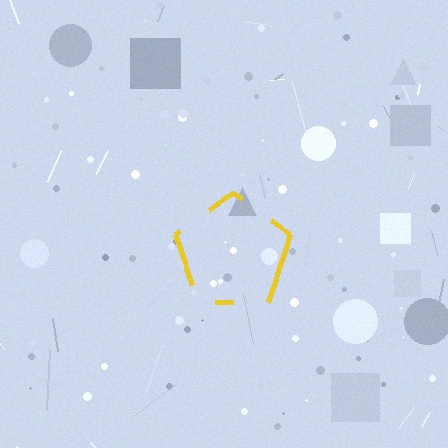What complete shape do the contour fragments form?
The contour fragments form a pentagon.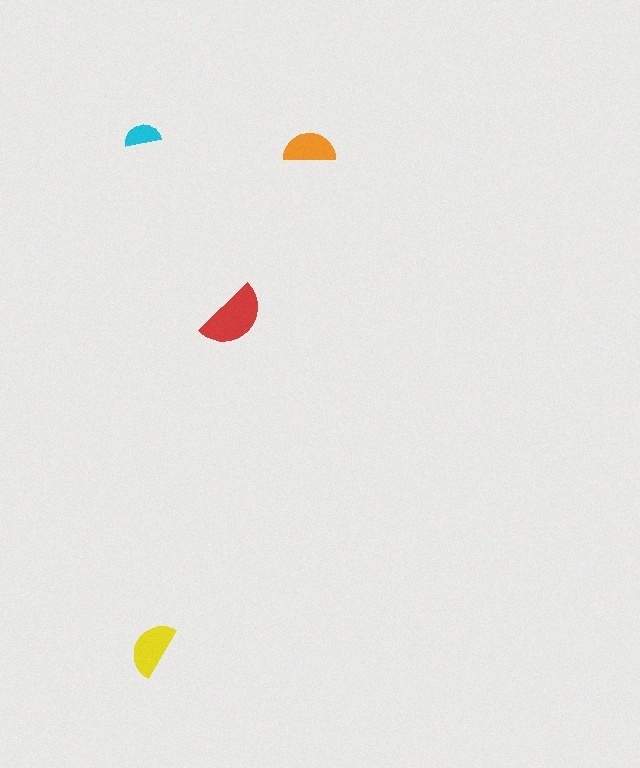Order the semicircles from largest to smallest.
the red one, the yellow one, the orange one, the cyan one.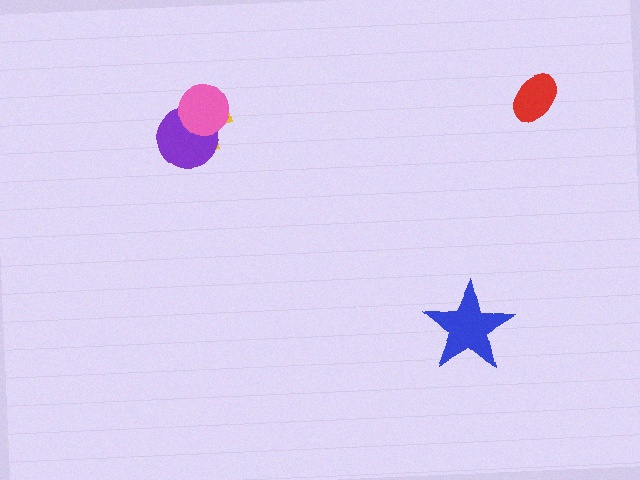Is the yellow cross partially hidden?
Yes, it is partially covered by another shape.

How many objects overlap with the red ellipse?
0 objects overlap with the red ellipse.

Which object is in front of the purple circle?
The pink circle is in front of the purple circle.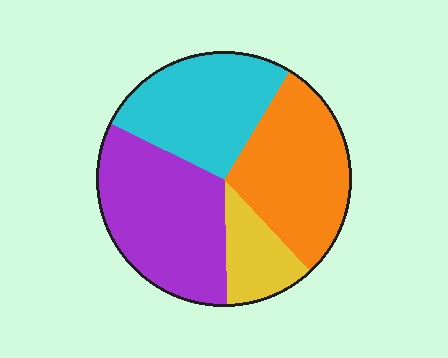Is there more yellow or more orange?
Orange.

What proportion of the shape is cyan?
Cyan takes up about one quarter (1/4) of the shape.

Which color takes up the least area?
Yellow, at roughly 10%.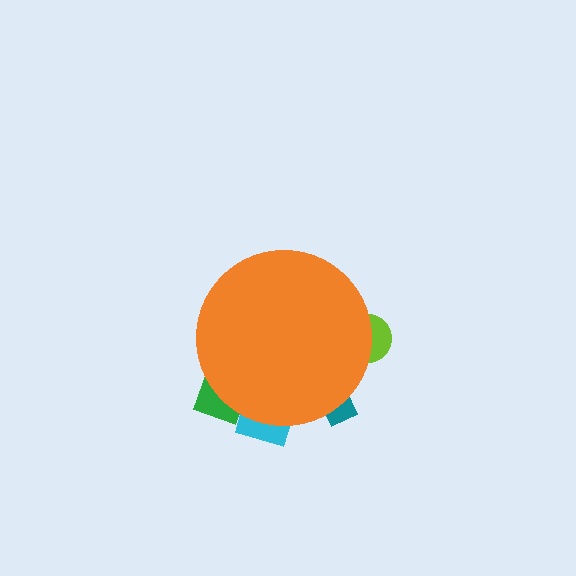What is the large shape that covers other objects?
An orange circle.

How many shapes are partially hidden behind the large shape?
4 shapes are partially hidden.